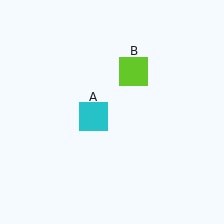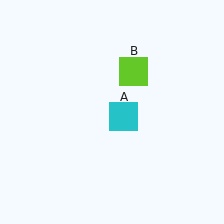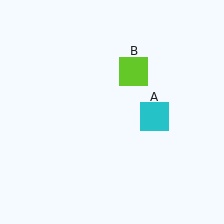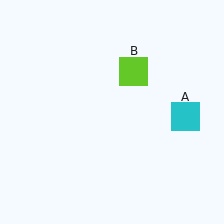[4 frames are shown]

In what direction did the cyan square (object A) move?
The cyan square (object A) moved right.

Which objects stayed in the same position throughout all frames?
Lime square (object B) remained stationary.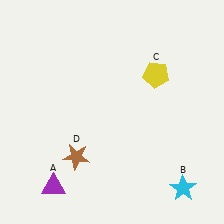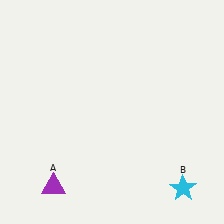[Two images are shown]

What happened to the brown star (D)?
The brown star (D) was removed in Image 2. It was in the bottom-left area of Image 1.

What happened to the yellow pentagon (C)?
The yellow pentagon (C) was removed in Image 2. It was in the top-right area of Image 1.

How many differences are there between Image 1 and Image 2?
There are 2 differences between the two images.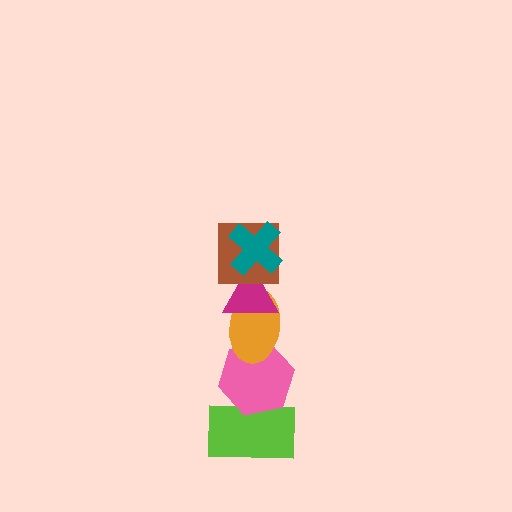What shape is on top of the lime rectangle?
The pink hexagon is on top of the lime rectangle.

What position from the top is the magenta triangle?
The magenta triangle is 3rd from the top.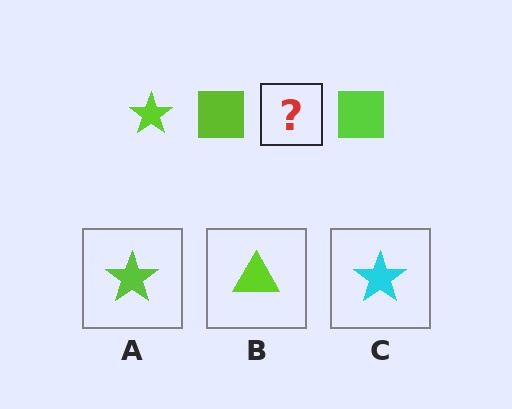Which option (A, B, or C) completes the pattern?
A.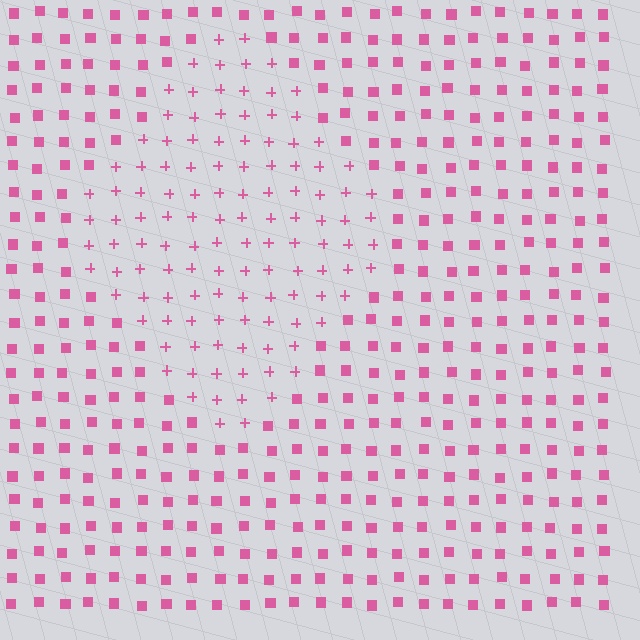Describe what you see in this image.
The image is filled with small pink elements arranged in a uniform grid. A diamond-shaped region contains plus signs, while the surrounding area contains squares. The boundary is defined purely by the change in element shape.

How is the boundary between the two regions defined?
The boundary is defined by a change in element shape: plus signs inside vs. squares outside. All elements share the same color and spacing.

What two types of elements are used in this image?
The image uses plus signs inside the diamond region and squares outside it.